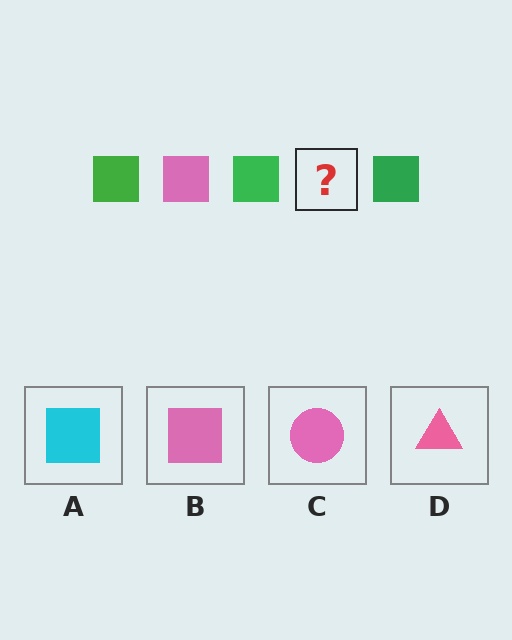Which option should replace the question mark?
Option B.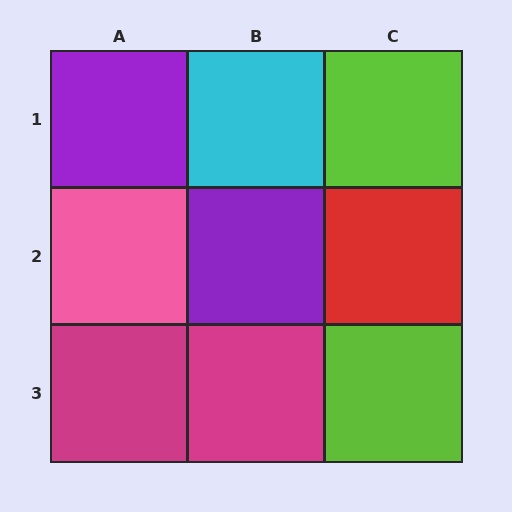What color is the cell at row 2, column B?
Purple.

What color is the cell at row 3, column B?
Magenta.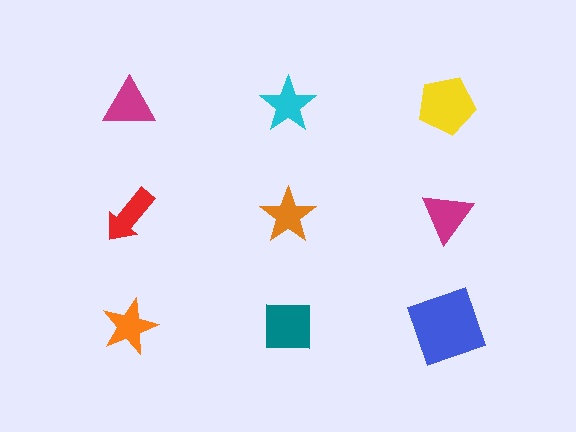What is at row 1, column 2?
A cyan star.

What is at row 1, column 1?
A magenta triangle.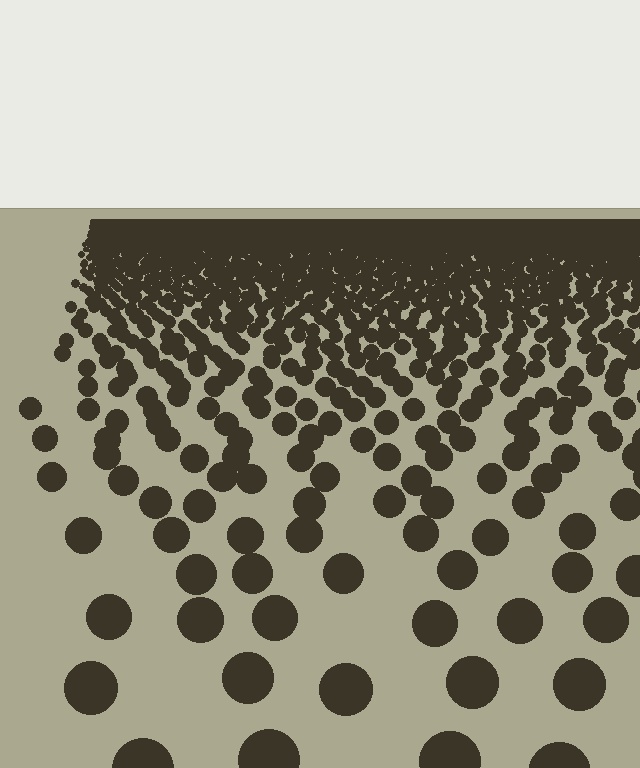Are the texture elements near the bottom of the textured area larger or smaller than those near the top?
Larger. Near the bottom, elements are closer to the viewer and appear at a bigger on-screen size.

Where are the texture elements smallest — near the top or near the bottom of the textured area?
Near the top.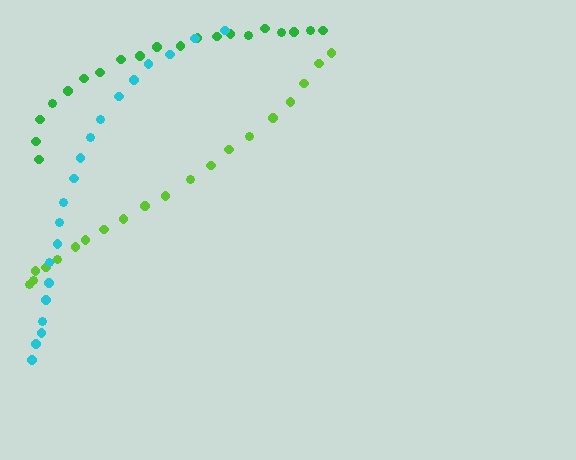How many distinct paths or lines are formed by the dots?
There are 3 distinct paths.